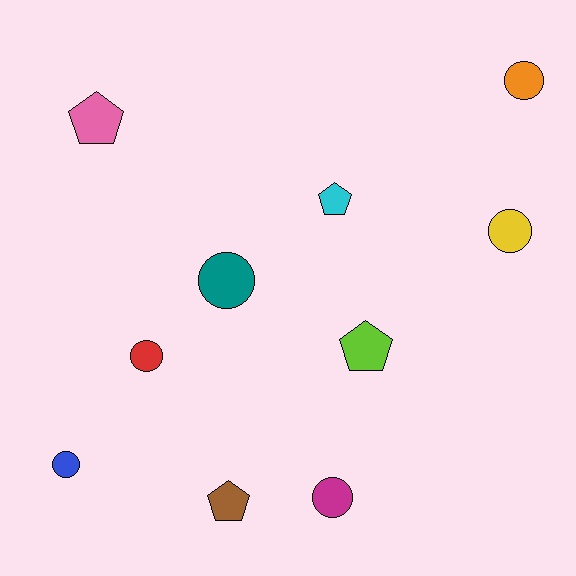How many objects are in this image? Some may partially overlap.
There are 10 objects.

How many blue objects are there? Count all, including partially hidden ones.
There is 1 blue object.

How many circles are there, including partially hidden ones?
There are 6 circles.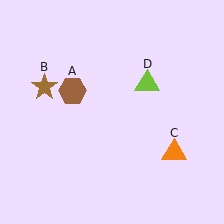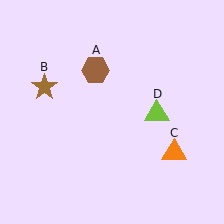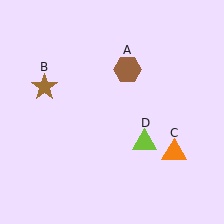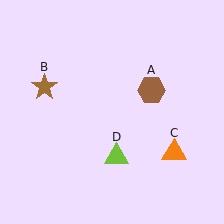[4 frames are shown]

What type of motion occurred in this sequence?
The brown hexagon (object A), lime triangle (object D) rotated clockwise around the center of the scene.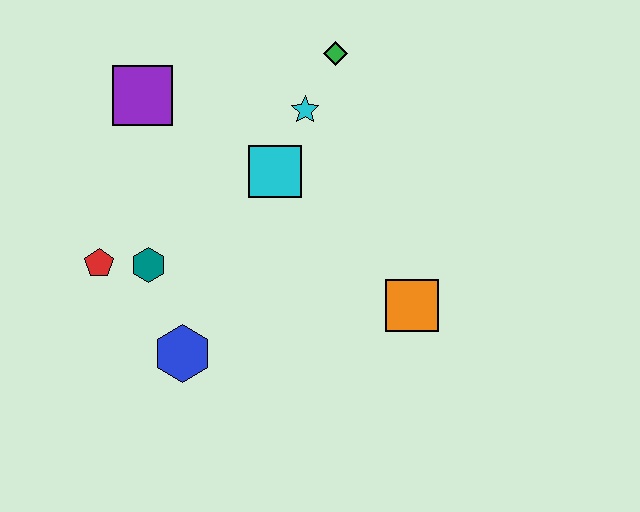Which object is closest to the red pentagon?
The teal hexagon is closest to the red pentagon.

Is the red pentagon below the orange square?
No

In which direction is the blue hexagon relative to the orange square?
The blue hexagon is to the left of the orange square.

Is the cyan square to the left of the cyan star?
Yes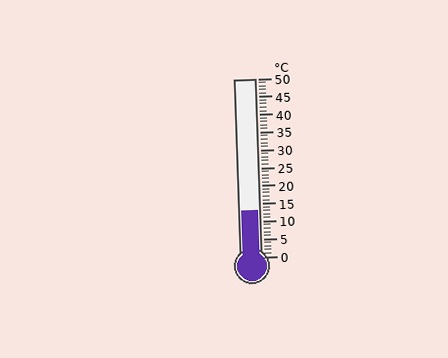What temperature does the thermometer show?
The thermometer shows approximately 13°C.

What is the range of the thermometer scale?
The thermometer scale ranges from 0°C to 50°C.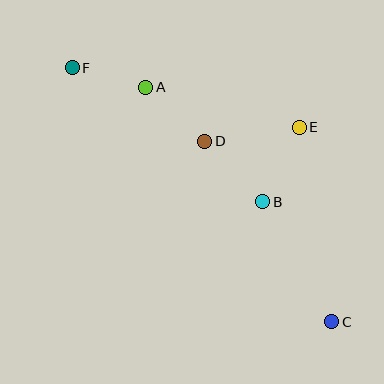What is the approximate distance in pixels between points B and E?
The distance between B and E is approximately 83 pixels.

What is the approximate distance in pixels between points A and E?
The distance between A and E is approximately 158 pixels.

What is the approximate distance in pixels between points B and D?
The distance between B and D is approximately 84 pixels.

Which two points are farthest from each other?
Points C and F are farthest from each other.